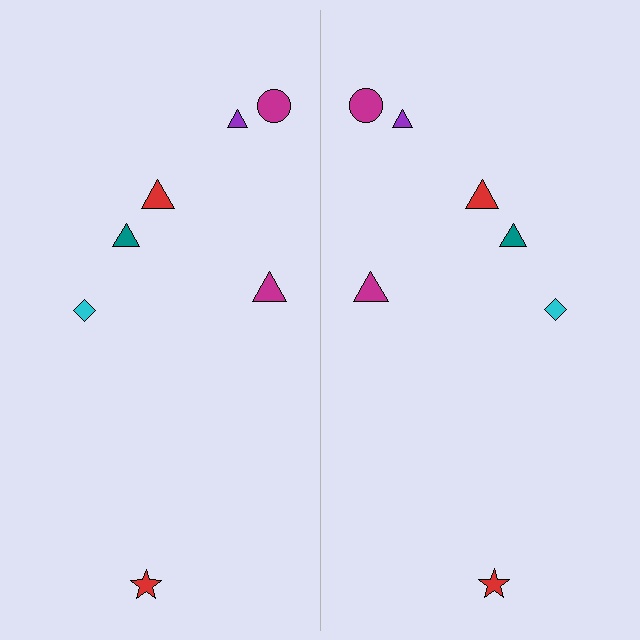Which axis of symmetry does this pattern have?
The pattern has a vertical axis of symmetry running through the center of the image.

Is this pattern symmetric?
Yes, this pattern has bilateral (reflection) symmetry.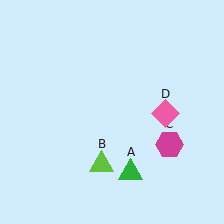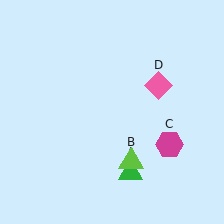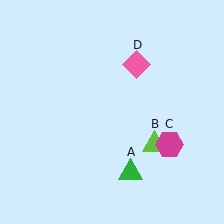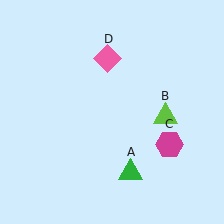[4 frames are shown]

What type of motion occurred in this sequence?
The lime triangle (object B), pink diamond (object D) rotated counterclockwise around the center of the scene.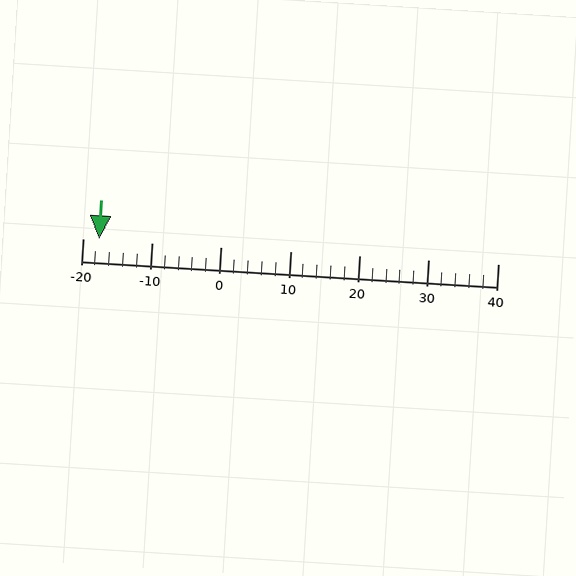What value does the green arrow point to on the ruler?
The green arrow points to approximately -18.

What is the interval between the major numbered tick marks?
The major tick marks are spaced 10 units apart.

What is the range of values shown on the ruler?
The ruler shows values from -20 to 40.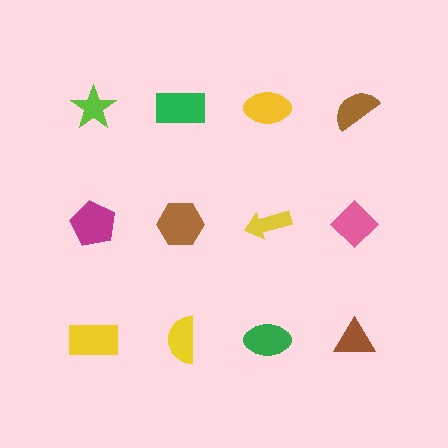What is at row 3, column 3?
A green ellipse.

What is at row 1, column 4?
A brown semicircle.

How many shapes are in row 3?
4 shapes.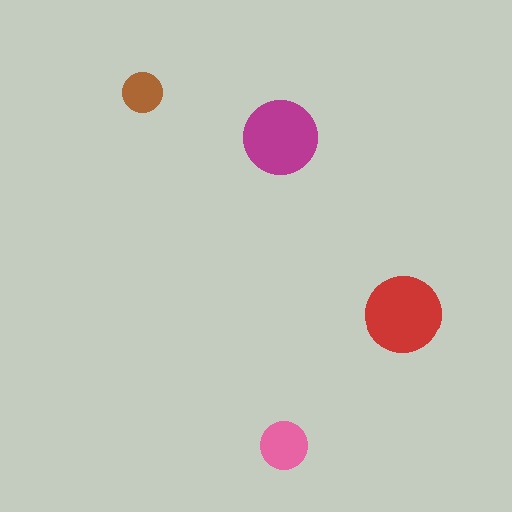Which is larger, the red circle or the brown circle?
The red one.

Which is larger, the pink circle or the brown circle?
The pink one.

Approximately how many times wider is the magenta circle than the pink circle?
About 1.5 times wider.